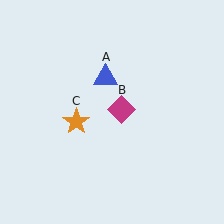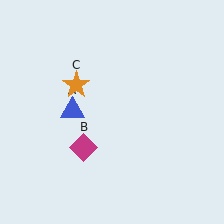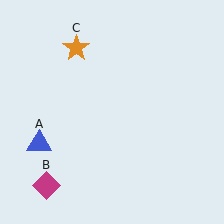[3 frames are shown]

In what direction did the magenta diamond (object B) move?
The magenta diamond (object B) moved down and to the left.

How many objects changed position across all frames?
3 objects changed position: blue triangle (object A), magenta diamond (object B), orange star (object C).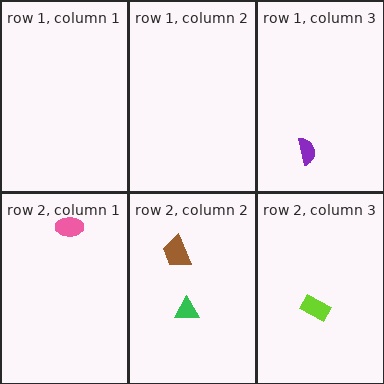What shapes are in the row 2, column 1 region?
The pink ellipse.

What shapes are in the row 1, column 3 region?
The purple semicircle.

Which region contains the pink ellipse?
The row 2, column 1 region.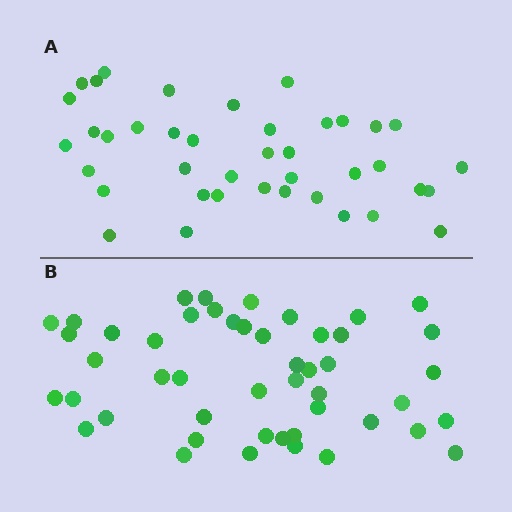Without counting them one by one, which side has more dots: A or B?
Region B (the bottom region) has more dots.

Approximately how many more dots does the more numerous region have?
Region B has roughly 8 or so more dots than region A.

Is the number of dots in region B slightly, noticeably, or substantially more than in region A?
Region B has only slightly more — the two regions are fairly close. The ratio is roughly 1.2 to 1.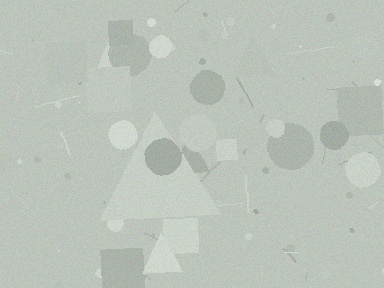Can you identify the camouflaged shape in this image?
The camouflaged shape is a triangle.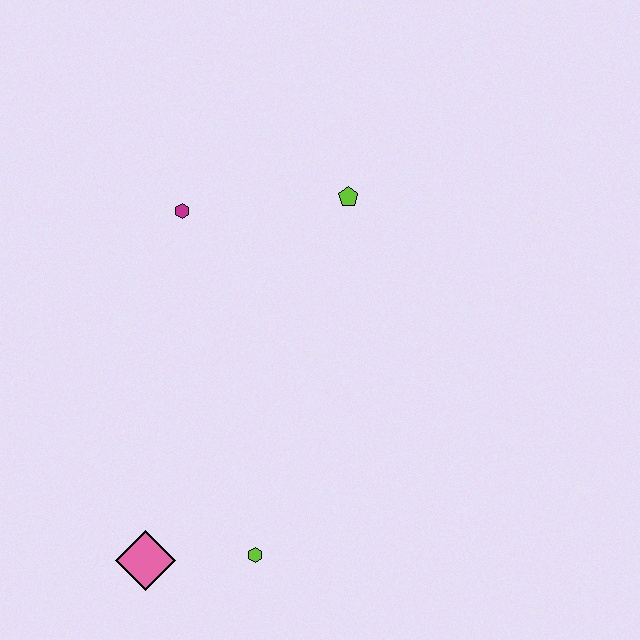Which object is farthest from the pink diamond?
The lime pentagon is farthest from the pink diamond.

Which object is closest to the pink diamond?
The lime hexagon is closest to the pink diamond.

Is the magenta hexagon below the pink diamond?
No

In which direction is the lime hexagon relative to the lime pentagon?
The lime hexagon is below the lime pentagon.